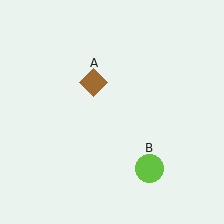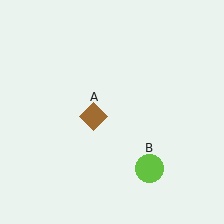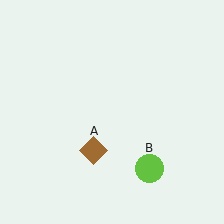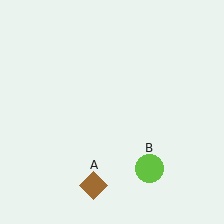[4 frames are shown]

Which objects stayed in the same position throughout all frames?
Lime circle (object B) remained stationary.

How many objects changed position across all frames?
1 object changed position: brown diamond (object A).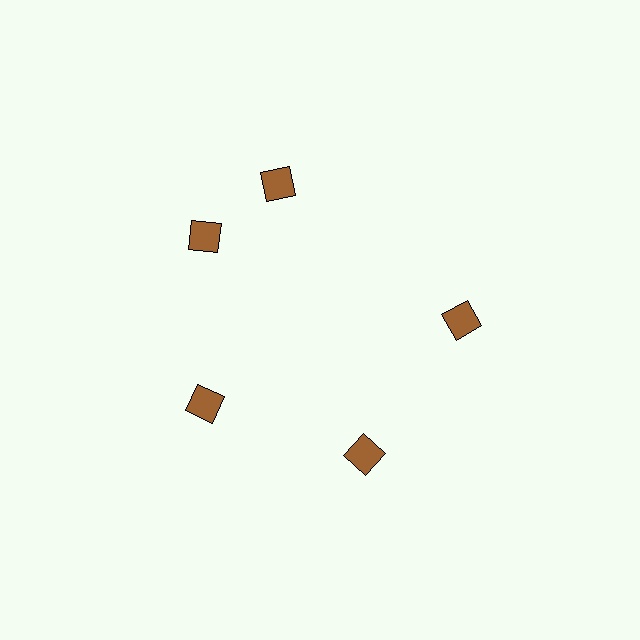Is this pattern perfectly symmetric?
No. The 5 brown diamonds are arranged in a ring, but one element near the 1 o'clock position is rotated out of alignment along the ring, breaking the 5-fold rotational symmetry.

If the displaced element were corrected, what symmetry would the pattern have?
It would have 5-fold rotational symmetry — the pattern would map onto itself every 72 degrees.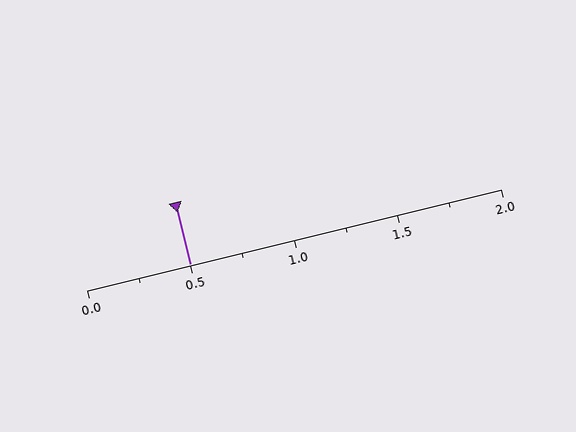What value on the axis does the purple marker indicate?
The marker indicates approximately 0.5.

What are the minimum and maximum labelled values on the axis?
The axis runs from 0.0 to 2.0.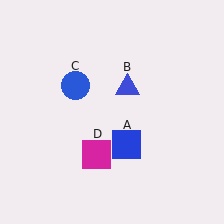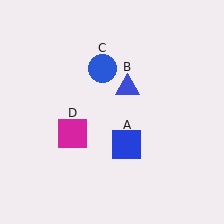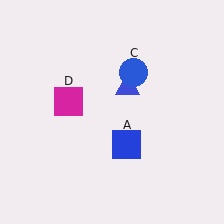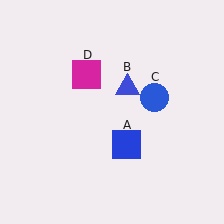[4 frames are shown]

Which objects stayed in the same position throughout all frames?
Blue square (object A) and blue triangle (object B) remained stationary.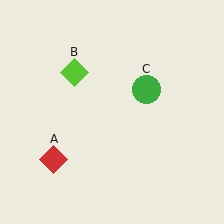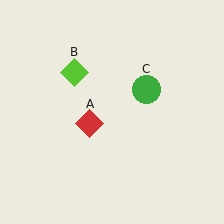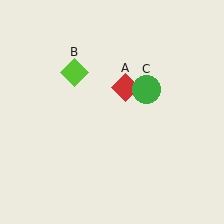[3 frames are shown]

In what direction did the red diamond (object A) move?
The red diamond (object A) moved up and to the right.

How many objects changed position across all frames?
1 object changed position: red diamond (object A).